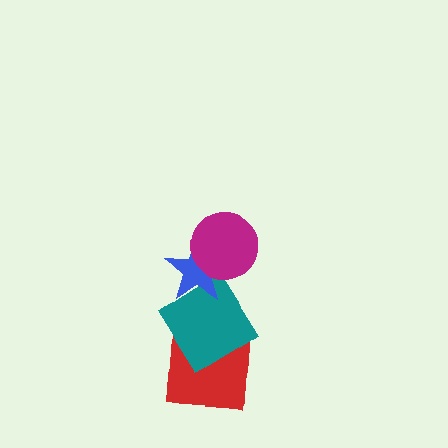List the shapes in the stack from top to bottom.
From top to bottom: the magenta circle, the blue star, the teal diamond, the red square.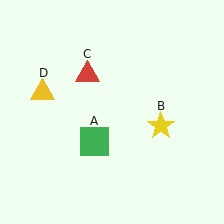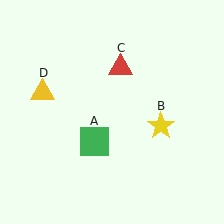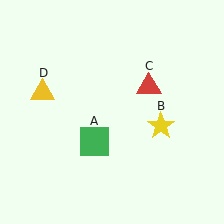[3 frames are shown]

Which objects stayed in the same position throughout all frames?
Green square (object A) and yellow star (object B) and yellow triangle (object D) remained stationary.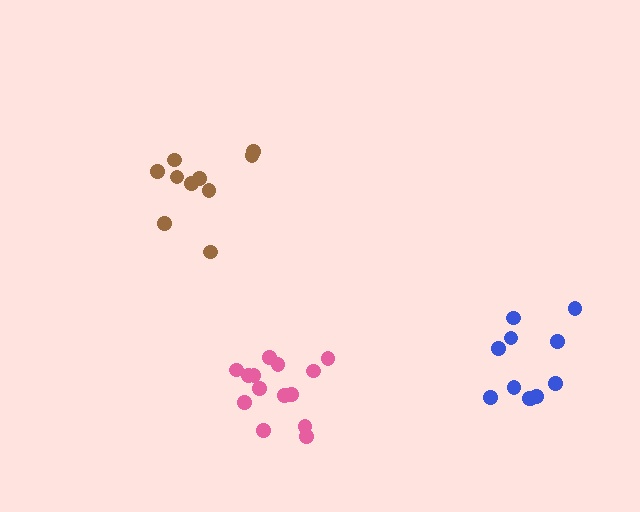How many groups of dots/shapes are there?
There are 3 groups.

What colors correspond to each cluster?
The clusters are colored: brown, blue, pink.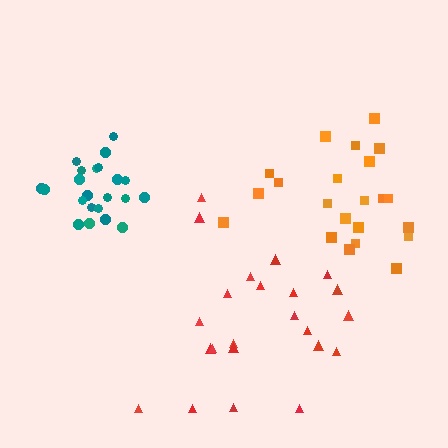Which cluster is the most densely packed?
Teal.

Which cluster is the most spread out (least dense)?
Red.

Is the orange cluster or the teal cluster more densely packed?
Teal.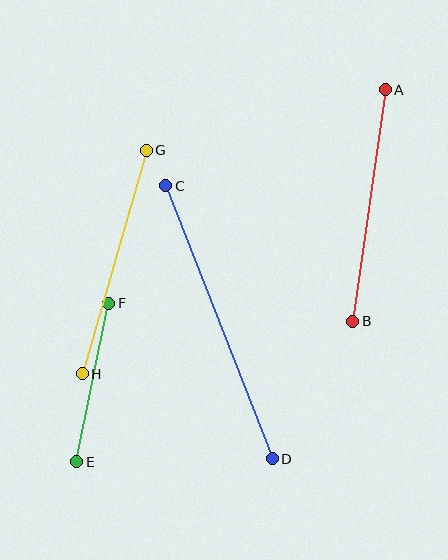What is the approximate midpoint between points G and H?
The midpoint is at approximately (114, 262) pixels.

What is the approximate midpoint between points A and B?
The midpoint is at approximately (369, 206) pixels.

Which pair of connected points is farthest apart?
Points C and D are farthest apart.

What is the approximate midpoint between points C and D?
The midpoint is at approximately (219, 322) pixels.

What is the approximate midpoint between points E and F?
The midpoint is at approximately (93, 382) pixels.